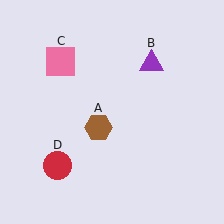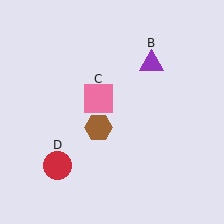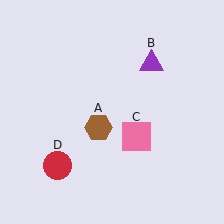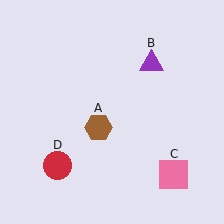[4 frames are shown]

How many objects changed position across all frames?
1 object changed position: pink square (object C).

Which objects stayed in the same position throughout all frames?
Brown hexagon (object A) and purple triangle (object B) and red circle (object D) remained stationary.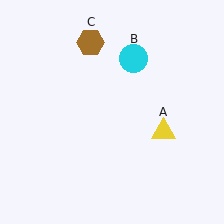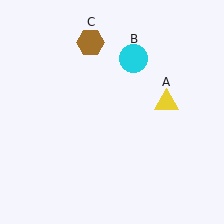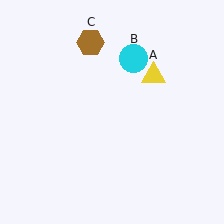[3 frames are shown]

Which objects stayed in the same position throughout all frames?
Cyan circle (object B) and brown hexagon (object C) remained stationary.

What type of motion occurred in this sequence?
The yellow triangle (object A) rotated counterclockwise around the center of the scene.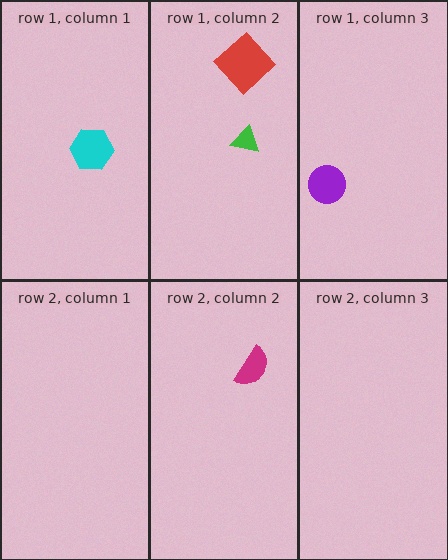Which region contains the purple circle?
The row 1, column 3 region.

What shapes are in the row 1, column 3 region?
The purple circle.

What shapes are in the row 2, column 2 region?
The magenta semicircle.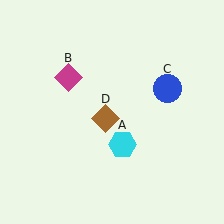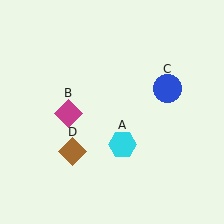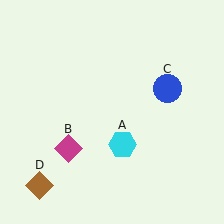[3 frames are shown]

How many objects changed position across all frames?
2 objects changed position: magenta diamond (object B), brown diamond (object D).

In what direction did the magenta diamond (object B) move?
The magenta diamond (object B) moved down.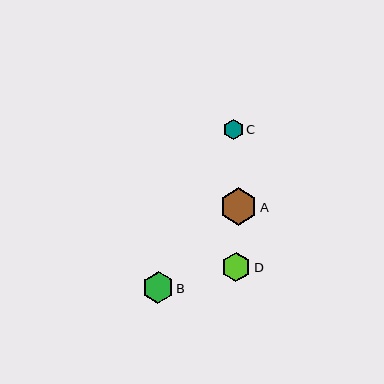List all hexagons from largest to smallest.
From largest to smallest: A, B, D, C.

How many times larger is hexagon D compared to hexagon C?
Hexagon D is approximately 1.5 times the size of hexagon C.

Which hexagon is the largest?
Hexagon A is the largest with a size of approximately 37 pixels.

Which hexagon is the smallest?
Hexagon C is the smallest with a size of approximately 20 pixels.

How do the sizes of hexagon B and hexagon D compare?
Hexagon B and hexagon D are approximately the same size.